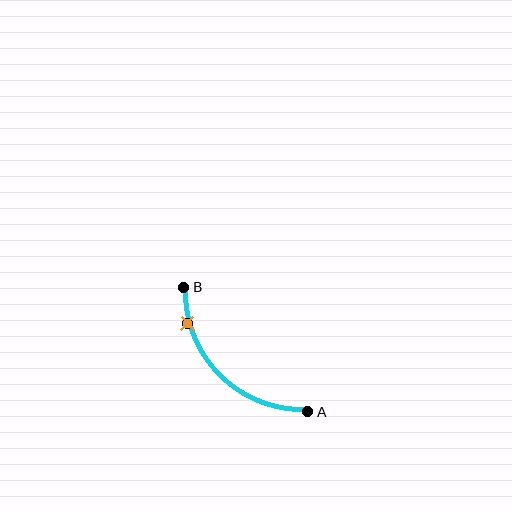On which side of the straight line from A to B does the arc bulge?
The arc bulges below and to the left of the straight line connecting A and B.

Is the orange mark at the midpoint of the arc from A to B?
No. The orange mark lies on the arc but is closer to endpoint B. The arc midpoint would be at the point on the curve equidistant along the arc from both A and B.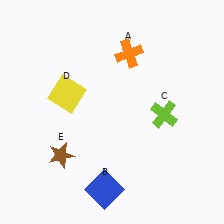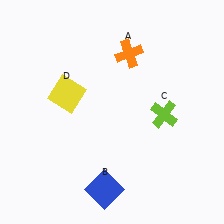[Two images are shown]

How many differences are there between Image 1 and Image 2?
There is 1 difference between the two images.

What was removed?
The brown star (E) was removed in Image 2.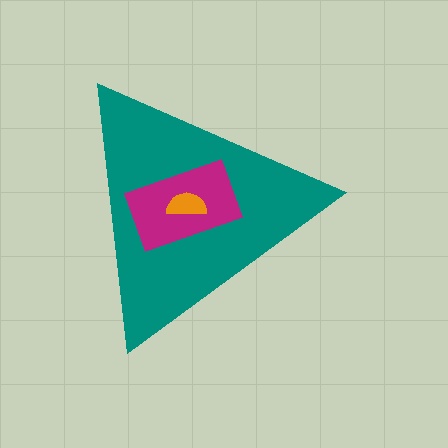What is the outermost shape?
The teal triangle.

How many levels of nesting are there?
3.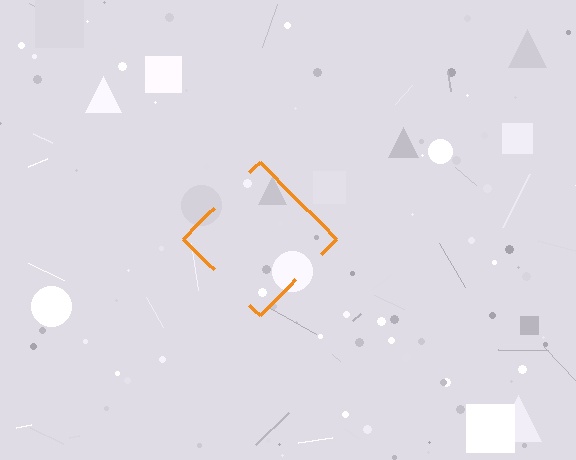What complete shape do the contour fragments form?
The contour fragments form a diamond.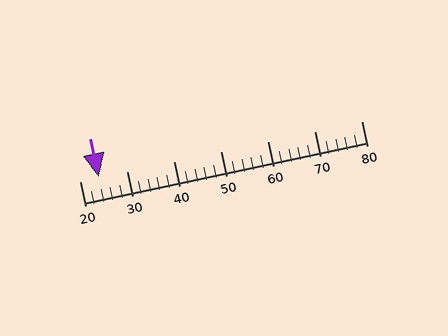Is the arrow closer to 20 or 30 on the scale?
The arrow is closer to 20.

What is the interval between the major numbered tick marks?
The major tick marks are spaced 10 units apart.